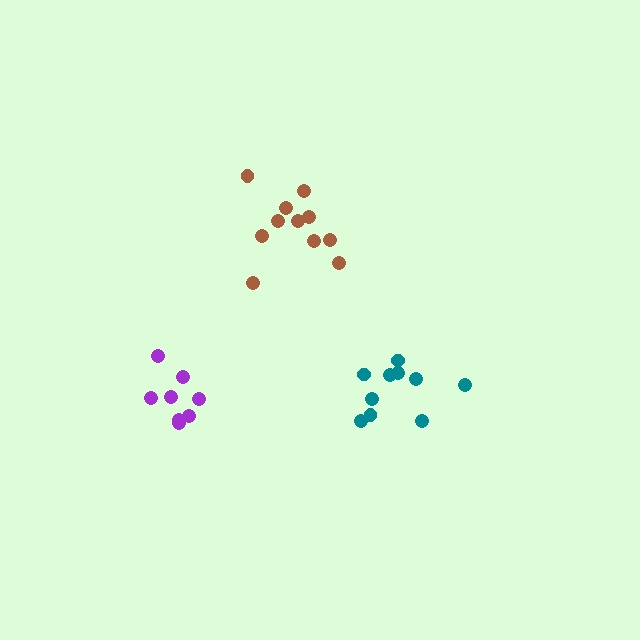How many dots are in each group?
Group 1: 11 dots, Group 2: 10 dots, Group 3: 8 dots (29 total).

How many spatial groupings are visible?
There are 3 spatial groupings.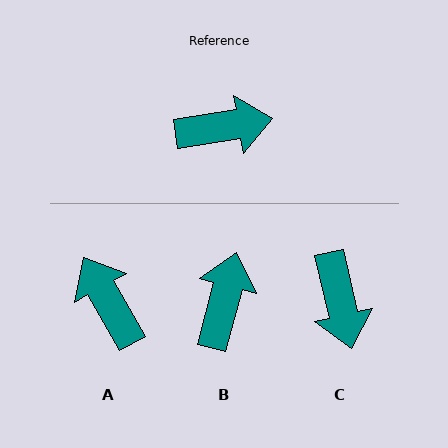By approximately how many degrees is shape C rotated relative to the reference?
Approximately 86 degrees clockwise.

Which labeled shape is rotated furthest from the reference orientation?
A, about 110 degrees away.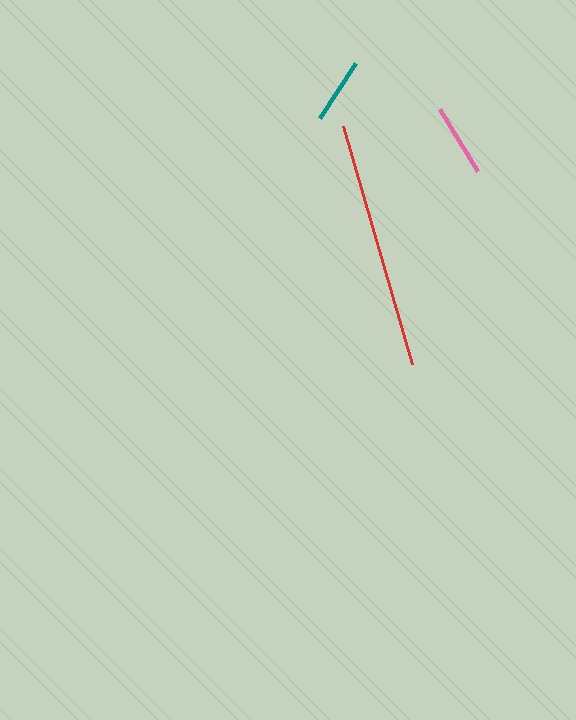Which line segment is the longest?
The red line is the longest at approximately 248 pixels.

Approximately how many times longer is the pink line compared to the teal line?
The pink line is approximately 1.1 times the length of the teal line.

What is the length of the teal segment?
The teal segment is approximately 65 pixels long.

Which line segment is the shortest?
The teal line is the shortest at approximately 65 pixels.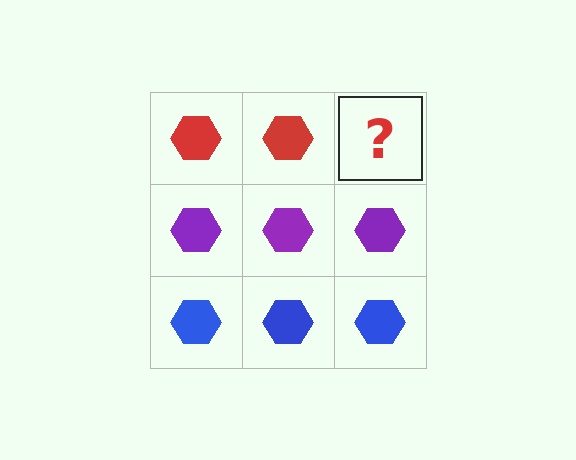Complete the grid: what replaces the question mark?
The question mark should be replaced with a red hexagon.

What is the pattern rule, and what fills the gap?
The rule is that each row has a consistent color. The gap should be filled with a red hexagon.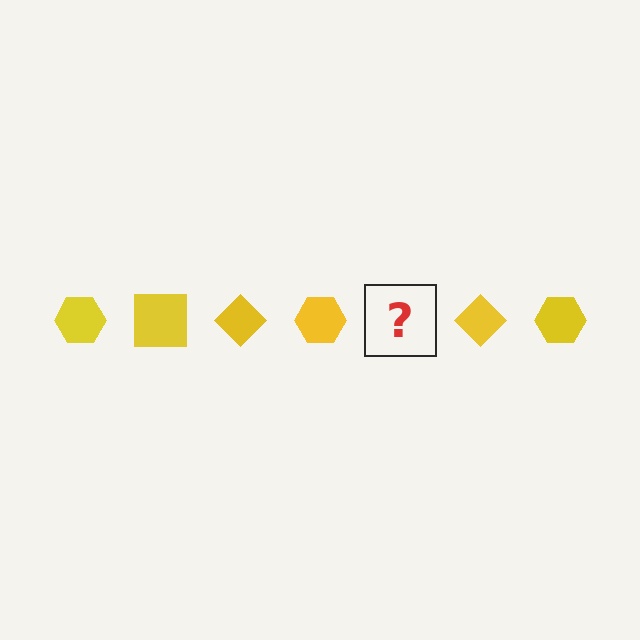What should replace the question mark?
The question mark should be replaced with a yellow square.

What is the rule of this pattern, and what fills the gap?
The rule is that the pattern cycles through hexagon, square, diamond shapes in yellow. The gap should be filled with a yellow square.